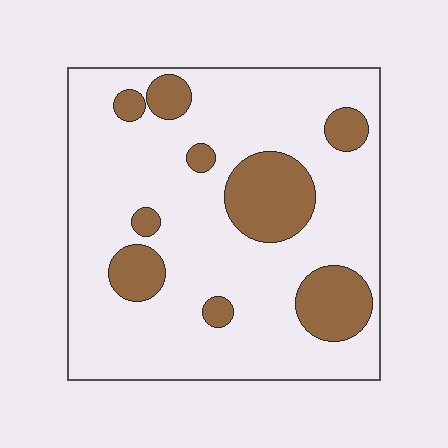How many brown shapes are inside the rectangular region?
9.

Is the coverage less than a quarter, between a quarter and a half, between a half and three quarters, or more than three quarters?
Less than a quarter.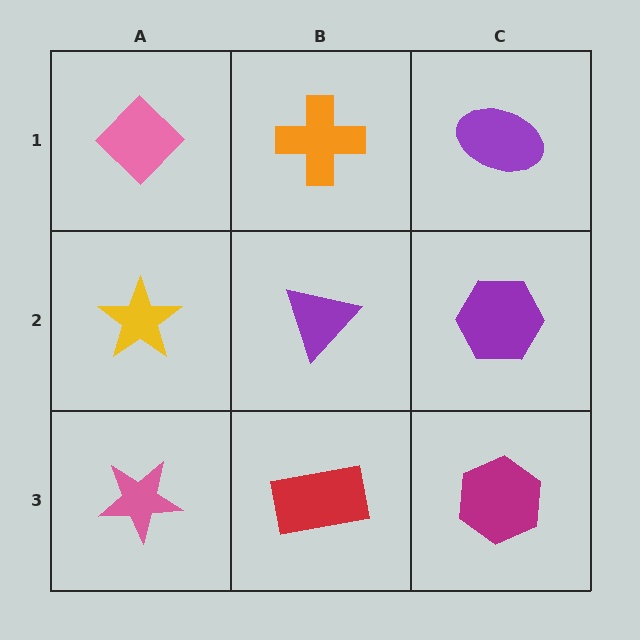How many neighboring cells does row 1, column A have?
2.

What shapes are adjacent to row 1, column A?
A yellow star (row 2, column A), an orange cross (row 1, column B).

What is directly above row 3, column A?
A yellow star.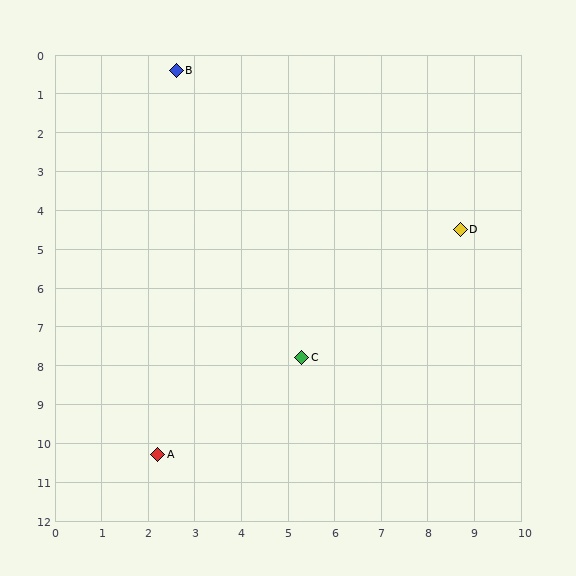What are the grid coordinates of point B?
Point B is at approximately (2.6, 0.4).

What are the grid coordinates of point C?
Point C is at approximately (5.3, 7.8).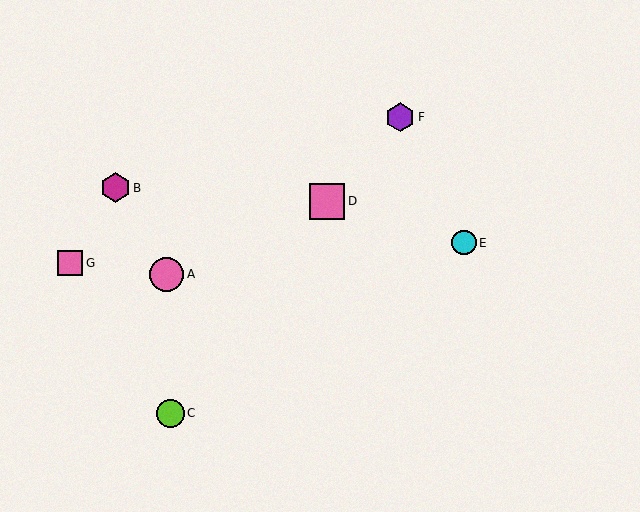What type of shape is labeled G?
Shape G is a pink square.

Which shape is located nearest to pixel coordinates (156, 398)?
The lime circle (labeled C) at (170, 413) is nearest to that location.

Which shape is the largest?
The pink square (labeled D) is the largest.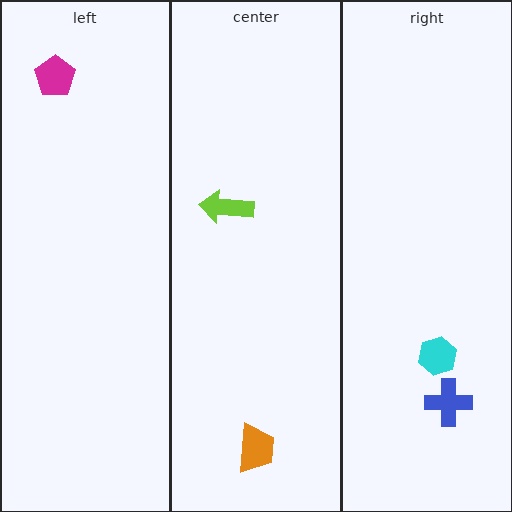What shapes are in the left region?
The magenta pentagon.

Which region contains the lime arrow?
The center region.